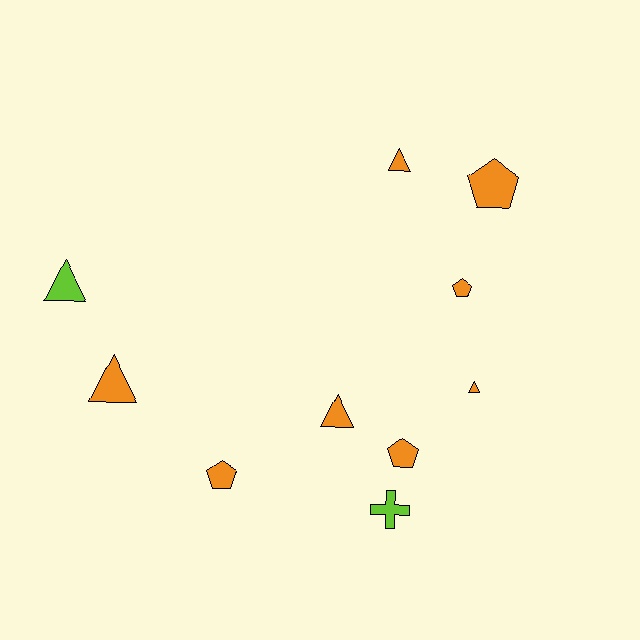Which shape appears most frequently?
Triangle, with 5 objects.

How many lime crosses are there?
There is 1 lime cross.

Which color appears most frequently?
Orange, with 8 objects.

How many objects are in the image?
There are 10 objects.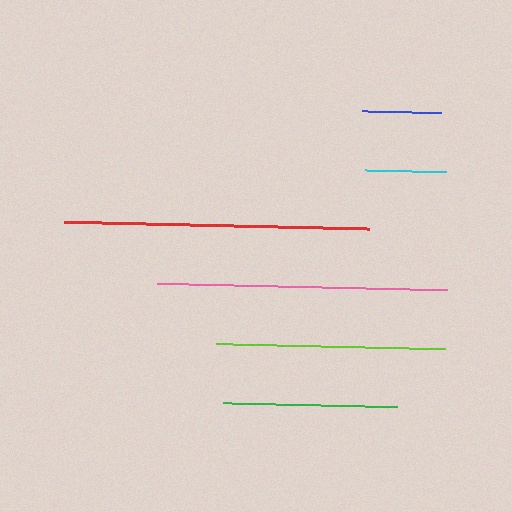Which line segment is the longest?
The red line is the longest at approximately 305 pixels.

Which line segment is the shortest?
The blue line is the shortest at approximately 79 pixels.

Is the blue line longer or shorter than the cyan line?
The cyan line is longer than the blue line.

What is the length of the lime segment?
The lime segment is approximately 229 pixels long.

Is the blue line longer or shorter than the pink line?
The pink line is longer than the blue line.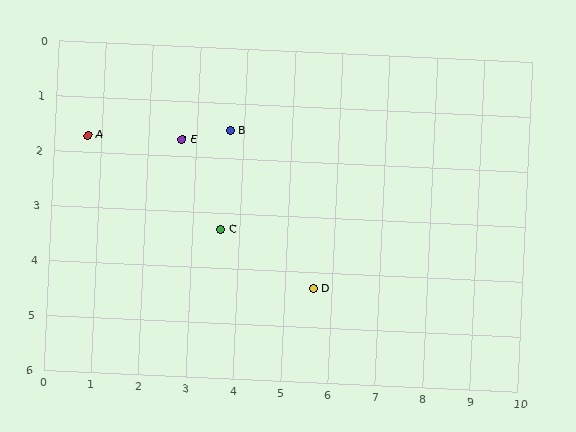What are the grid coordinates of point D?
Point D is at approximately (5.6, 4.3).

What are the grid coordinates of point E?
Point E is at approximately (2.7, 1.7).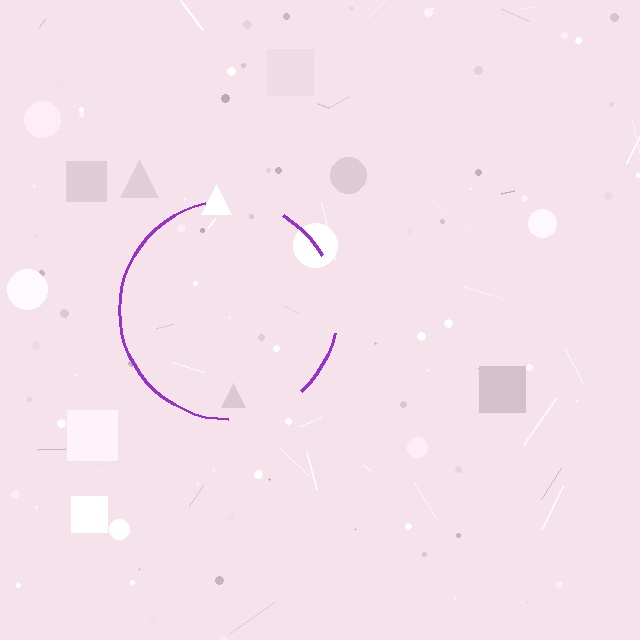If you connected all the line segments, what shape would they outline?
They would outline a circle.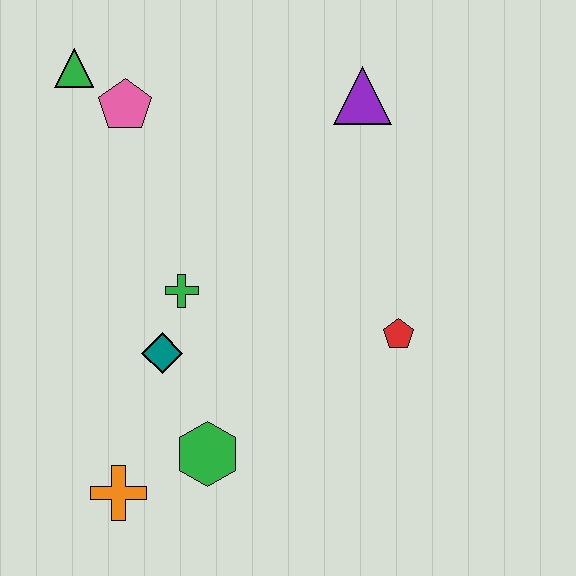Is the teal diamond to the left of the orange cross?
No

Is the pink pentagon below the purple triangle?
Yes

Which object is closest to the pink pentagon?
The green triangle is closest to the pink pentagon.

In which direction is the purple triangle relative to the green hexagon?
The purple triangle is above the green hexagon.